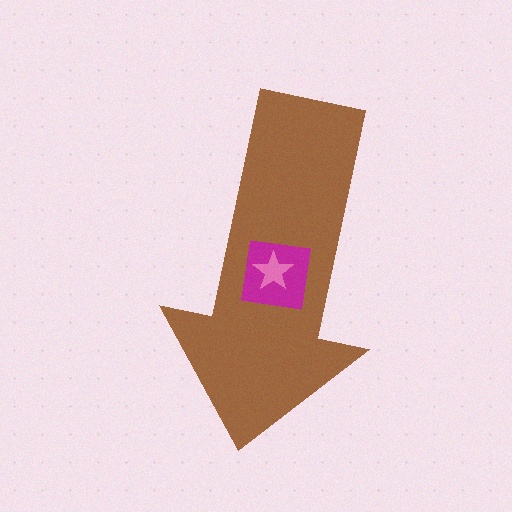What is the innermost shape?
The pink star.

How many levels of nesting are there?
3.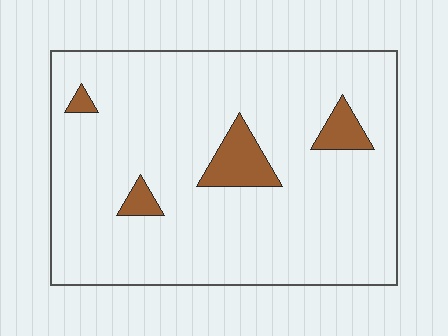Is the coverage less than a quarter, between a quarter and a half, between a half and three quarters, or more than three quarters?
Less than a quarter.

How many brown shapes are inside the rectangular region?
4.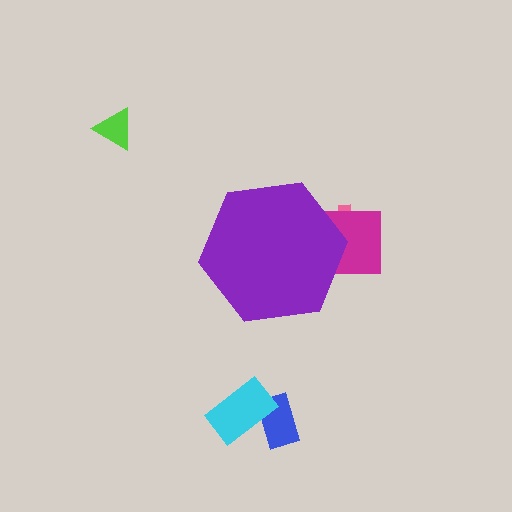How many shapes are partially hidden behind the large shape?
2 shapes are partially hidden.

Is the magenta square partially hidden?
Yes, the magenta square is partially hidden behind the purple hexagon.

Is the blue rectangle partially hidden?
No, the blue rectangle is fully visible.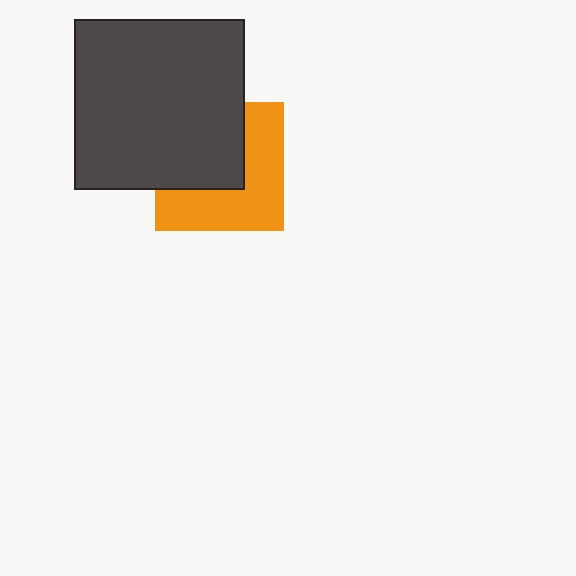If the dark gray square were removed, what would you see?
You would see the complete orange square.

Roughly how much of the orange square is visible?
About half of it is visible (roughly 52%).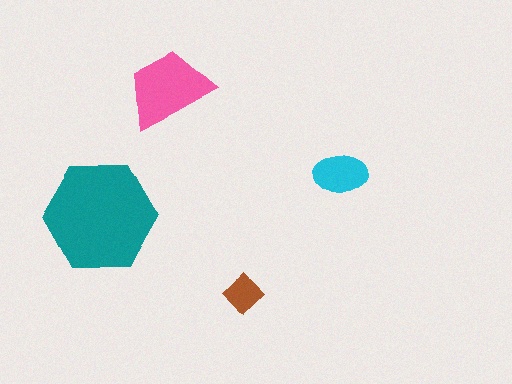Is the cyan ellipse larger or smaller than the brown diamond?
Larger.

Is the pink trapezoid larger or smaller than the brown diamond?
Larger.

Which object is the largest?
The teal hexagon.